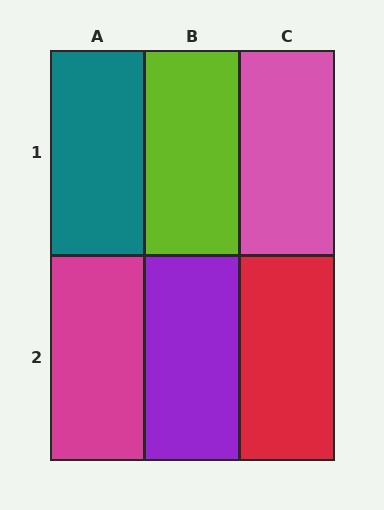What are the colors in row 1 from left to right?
Teal, lime, pink.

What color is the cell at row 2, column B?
Purple.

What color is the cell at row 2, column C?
Red.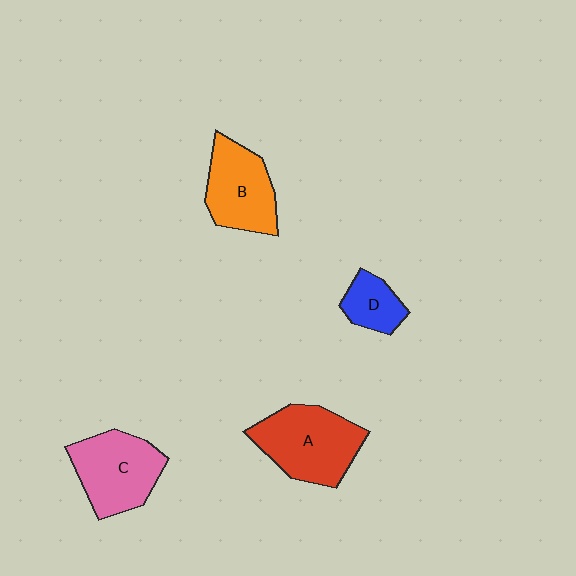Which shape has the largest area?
Shape A (red).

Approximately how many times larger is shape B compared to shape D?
Approximately 1.9 times.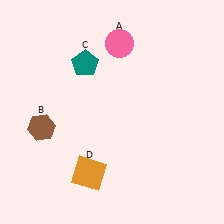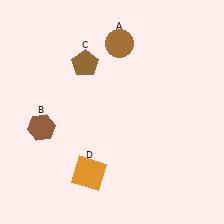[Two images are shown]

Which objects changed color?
A changed from pink to brown. C changed from teal to brown.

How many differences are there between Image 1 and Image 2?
There are 2 differences between the two images.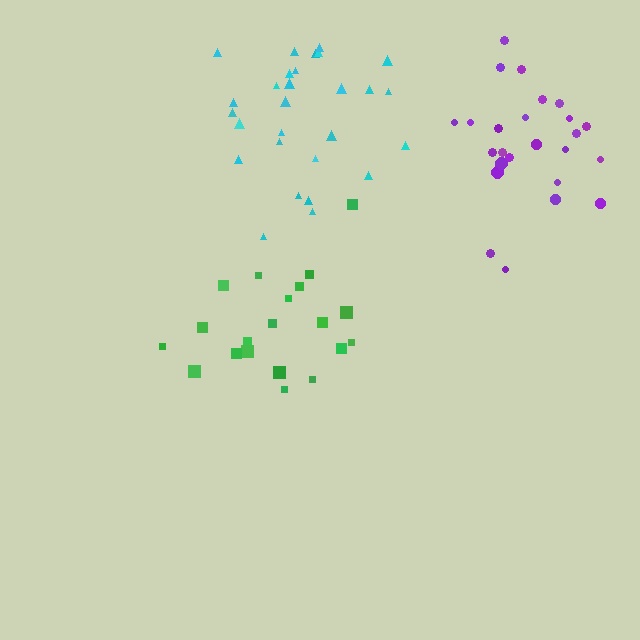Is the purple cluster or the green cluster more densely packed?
Purple.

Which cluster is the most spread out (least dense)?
Green.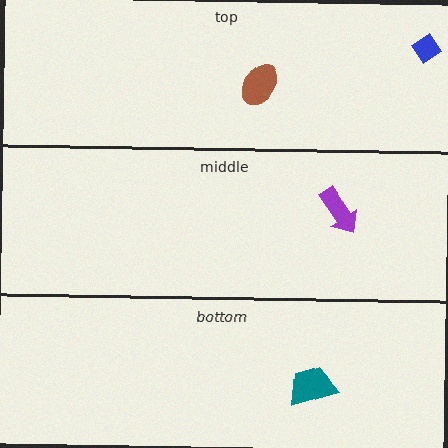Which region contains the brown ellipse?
The top region.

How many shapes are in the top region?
2.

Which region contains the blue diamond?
The top region.